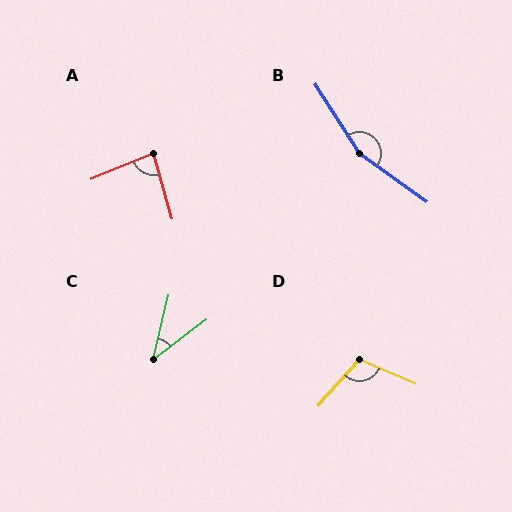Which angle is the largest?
B, at approximately 158 degrees.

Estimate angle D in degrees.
Approximately 108 degrees.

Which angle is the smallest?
C, at approximately 39 degrees.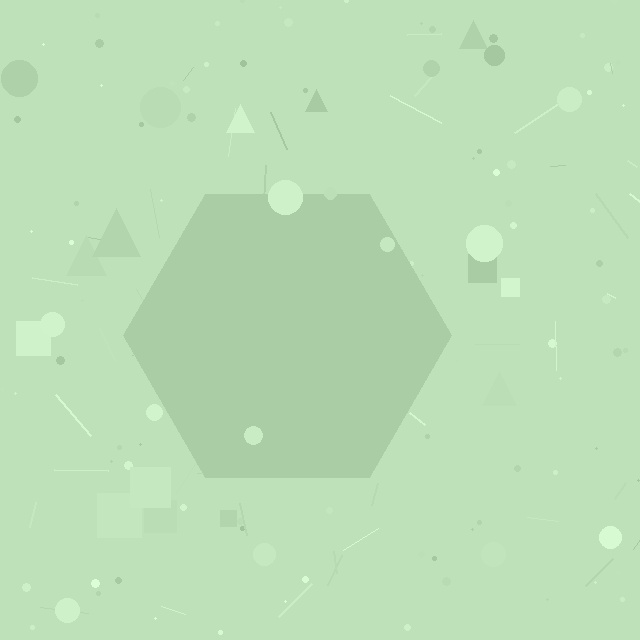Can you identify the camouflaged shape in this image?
The camouflaged shape is a hexagon.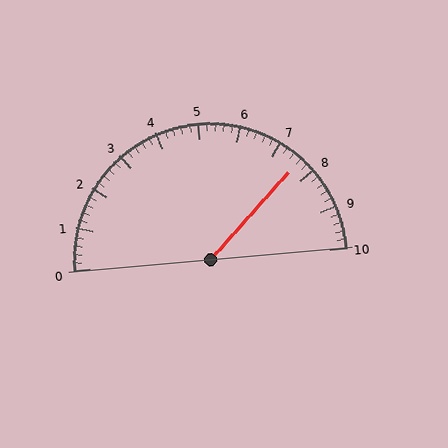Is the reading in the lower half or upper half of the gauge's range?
The reading is in the upper half of the range (0 to 10).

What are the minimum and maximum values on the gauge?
The gauge ranges from 0 to 10.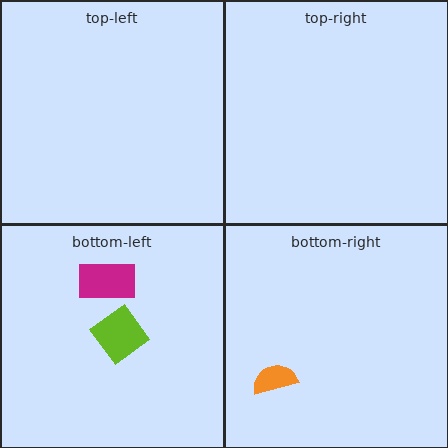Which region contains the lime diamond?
The bottom-left region.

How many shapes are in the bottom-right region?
1.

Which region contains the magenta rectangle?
The bottom-left region.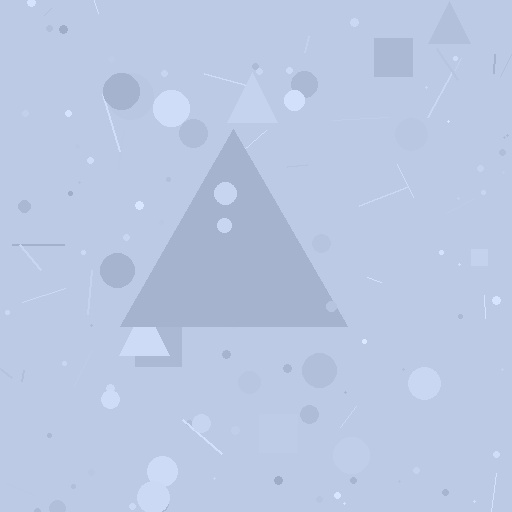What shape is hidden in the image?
A triangle is hidden in the image.